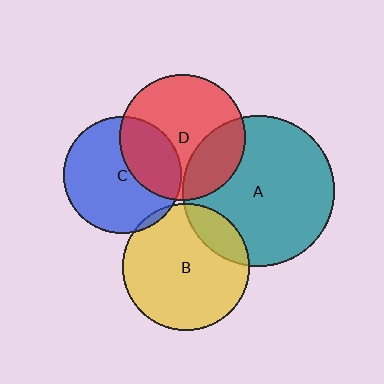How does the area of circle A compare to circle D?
Approximately 1.4 times.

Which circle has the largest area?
Circle A (teal).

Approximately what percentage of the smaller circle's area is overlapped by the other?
Approximately 15%.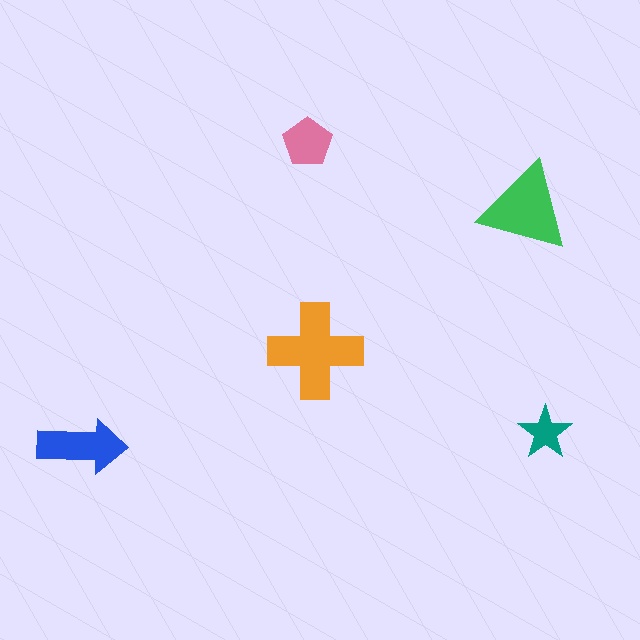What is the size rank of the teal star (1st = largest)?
5th.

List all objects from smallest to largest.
The teal star, the pink pentagon, the blue arrow, the green triangle, the orange cross.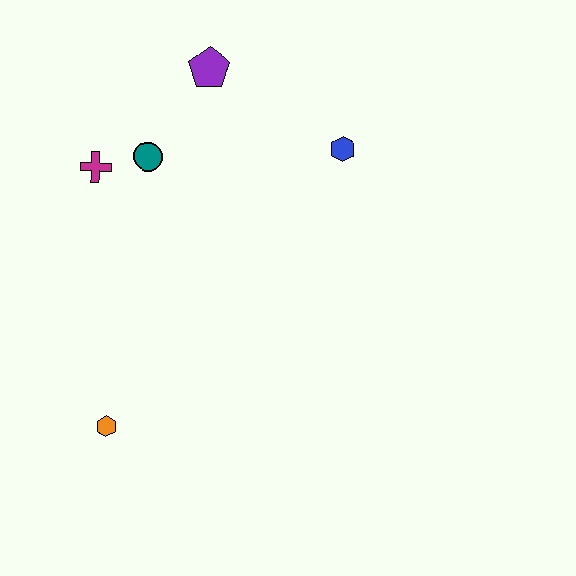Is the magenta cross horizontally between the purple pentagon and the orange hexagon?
No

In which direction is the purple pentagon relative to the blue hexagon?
The purple pentagon is to the left of the blue hexagon.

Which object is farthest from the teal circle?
The orange hexagon is farthest from the teal circle.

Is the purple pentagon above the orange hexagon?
Yes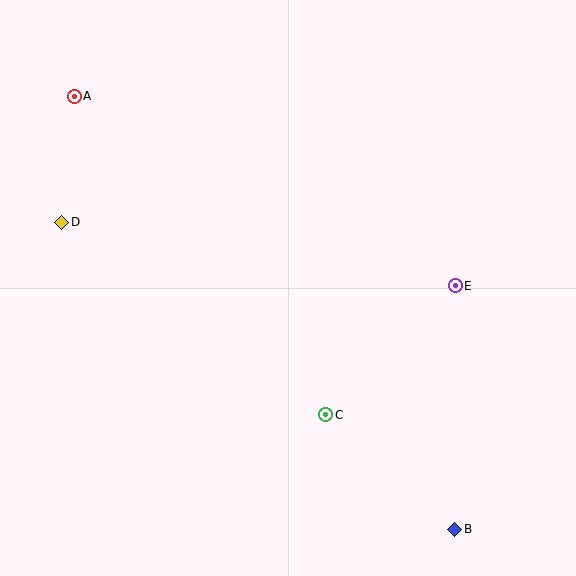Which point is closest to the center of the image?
Point C at (326, 415) is closest to the center.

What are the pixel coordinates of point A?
Point A is at (74, 96).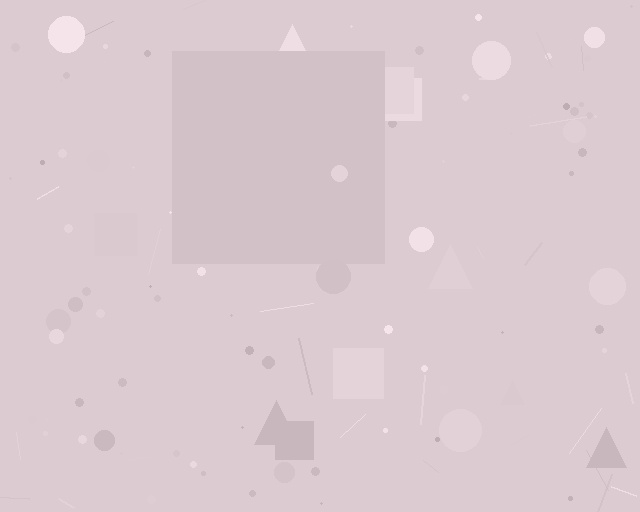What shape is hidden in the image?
A square is hidden in the image.